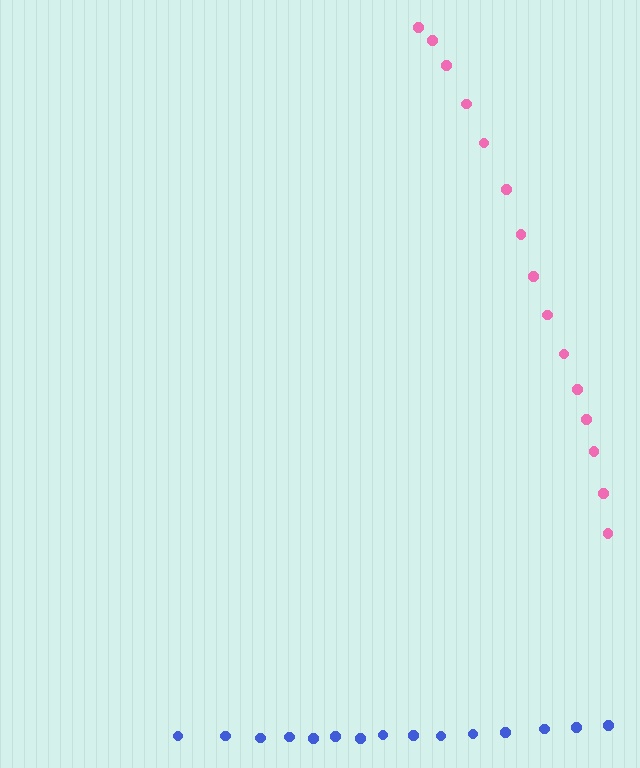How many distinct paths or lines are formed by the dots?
There are 2 distinct paths.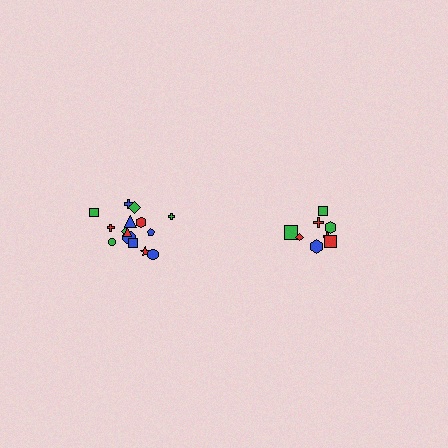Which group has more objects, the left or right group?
The left group.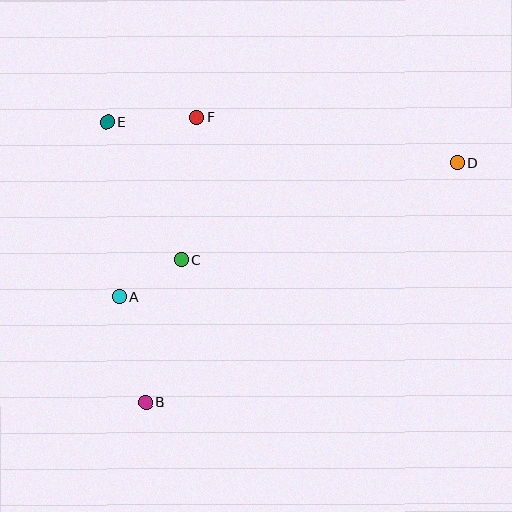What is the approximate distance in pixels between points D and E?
The distance between D and E is approximately 353 pixels.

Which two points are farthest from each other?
Points B and D are farthest from each other.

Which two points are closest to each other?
Points A and C are closest to each other.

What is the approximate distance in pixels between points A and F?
The distance between A and F is approximately 195 pixels.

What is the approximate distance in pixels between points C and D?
The distance between C and D is approximately 292 pixels.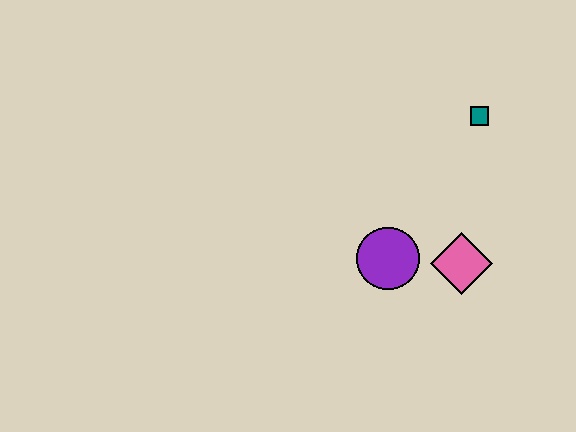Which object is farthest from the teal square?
The purple circle is farthest from the teal square.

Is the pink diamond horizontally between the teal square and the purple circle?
Yes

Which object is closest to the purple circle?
The pink diamond is closest to the purple circle.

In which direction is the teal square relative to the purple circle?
The teal square is above the purple circle.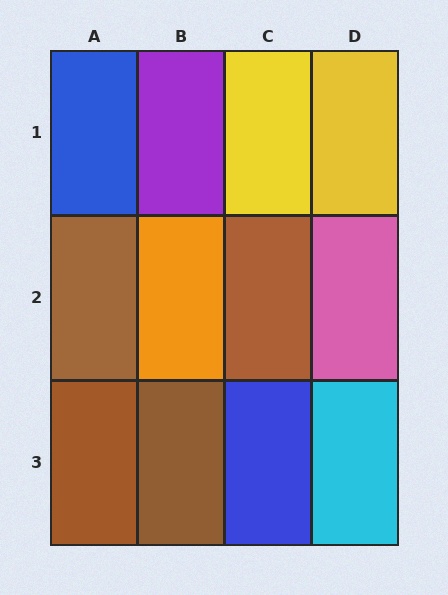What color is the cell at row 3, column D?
Cyan.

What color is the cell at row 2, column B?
Orange.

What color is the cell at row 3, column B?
Brown.